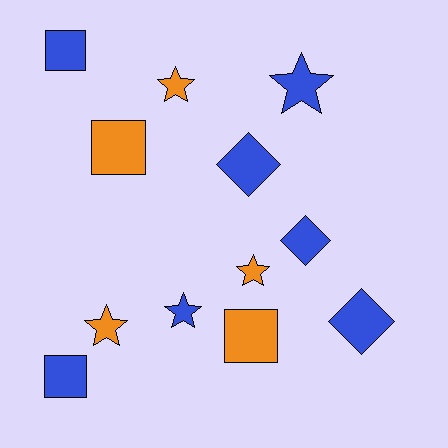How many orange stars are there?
There are 3 orange stars.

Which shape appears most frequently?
Star, with 5 objects.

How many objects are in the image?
There are 12 objects.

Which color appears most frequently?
Blue, with 7 objects.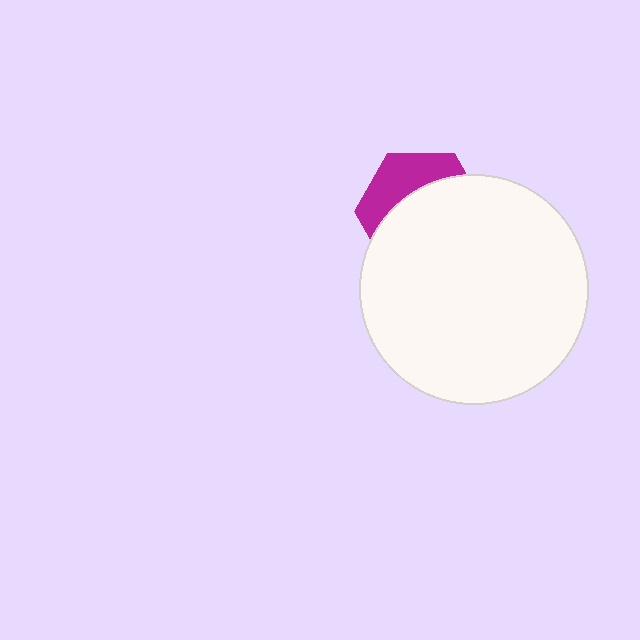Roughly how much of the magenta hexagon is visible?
A small part of it is visible (roughly 34%).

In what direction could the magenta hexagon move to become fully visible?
The magenta hexagon could move up. That would shift it out from behind the white circle entirely.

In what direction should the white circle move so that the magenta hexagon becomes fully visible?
The white circle should move down. That is the shortest direction to clear the overlap and leave the magenta hexagon fully visible.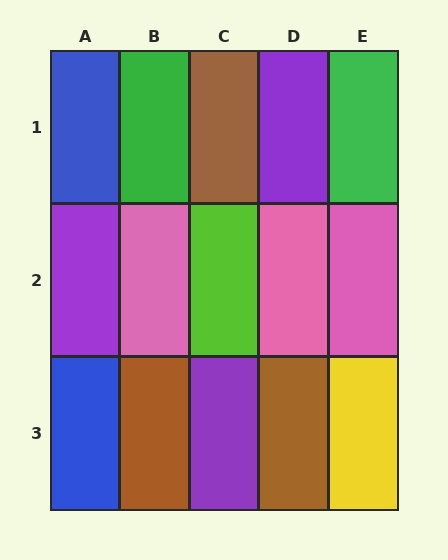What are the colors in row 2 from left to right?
Purple, pink, lime, pink, pink.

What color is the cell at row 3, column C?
Purple.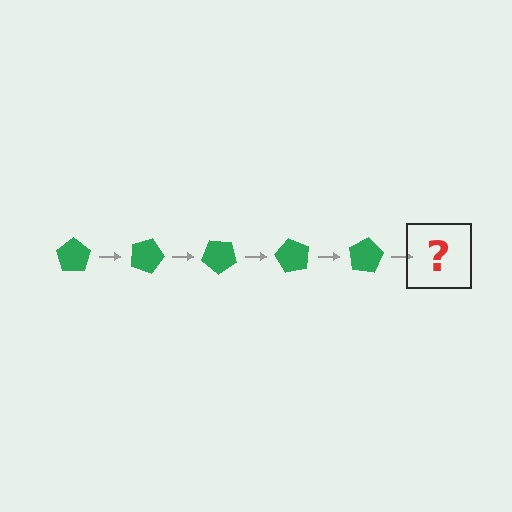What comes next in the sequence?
The next element should be a green pentagon rotated 100 degrees.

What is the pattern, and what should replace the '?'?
The pattern is that the pentagon rotates 20 degrees each step. The '?' should be a green pentagon rotated 100 degrees.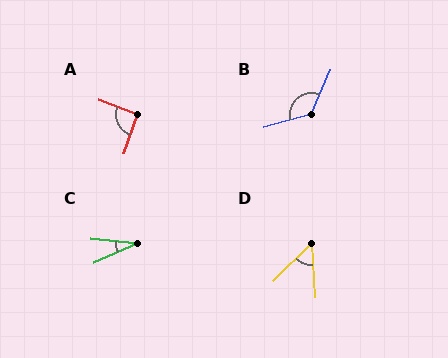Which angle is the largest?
B, at approximately 129 degrees.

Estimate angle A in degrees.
Approximately 93 degrees.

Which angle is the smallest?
C, at approximately 30 degrees.